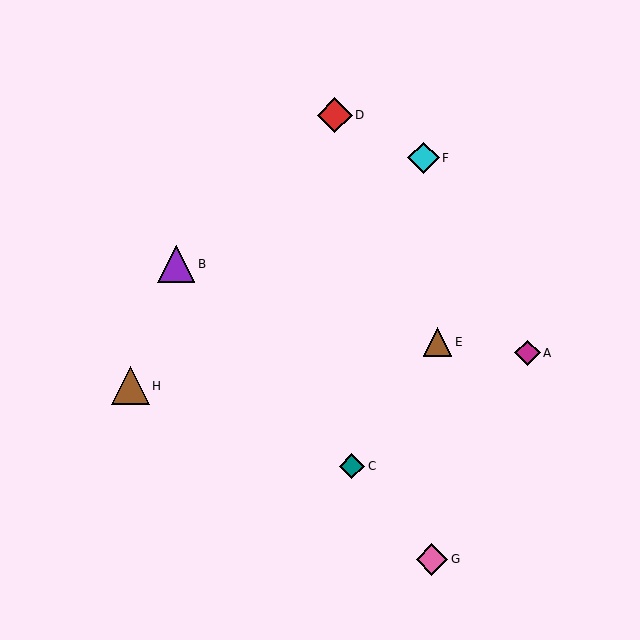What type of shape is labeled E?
Shape E is a brown triangle.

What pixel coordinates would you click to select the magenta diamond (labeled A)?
Click at (528, 353) to select the magenta diamond A.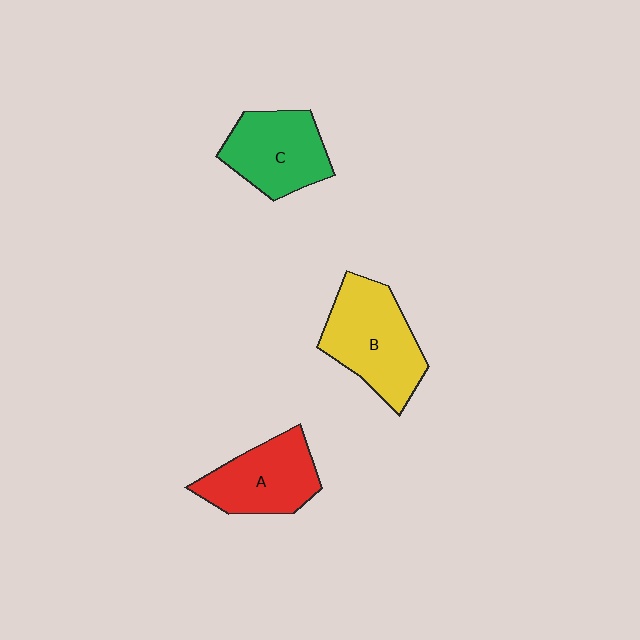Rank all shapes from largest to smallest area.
From largest to smallest: B (yellow), C (green), A (red).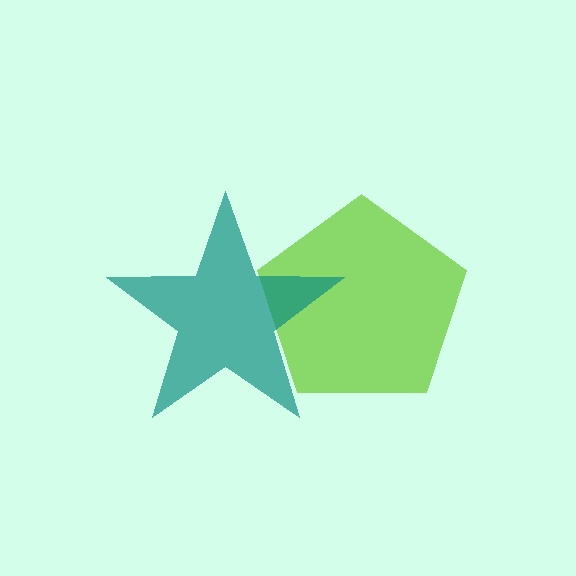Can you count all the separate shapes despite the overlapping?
Yes, there are 2 separate shapes.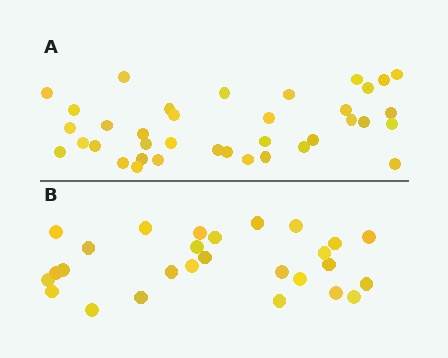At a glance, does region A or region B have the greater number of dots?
Region A (the top region) has more dots.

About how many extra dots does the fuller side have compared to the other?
Region A has roughly 10 or so more dots than region B.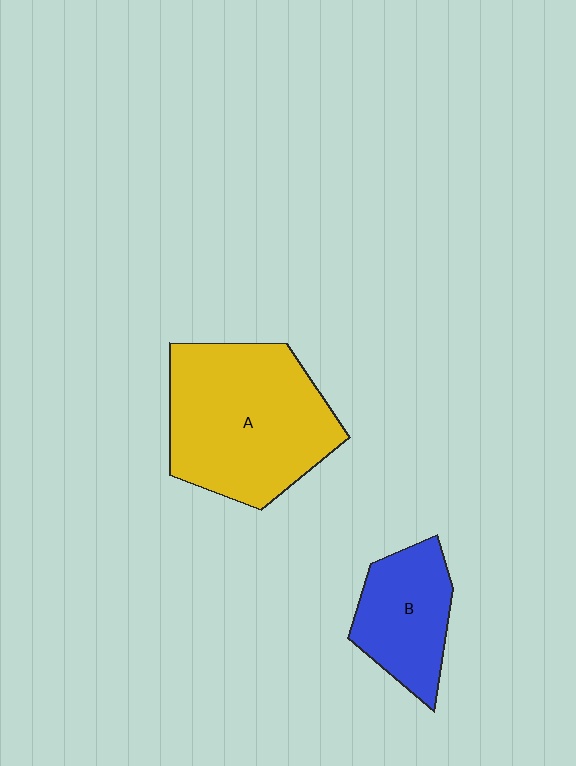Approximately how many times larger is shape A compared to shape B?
Approximately 2.0 times.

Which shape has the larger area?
Shape A (yellow).